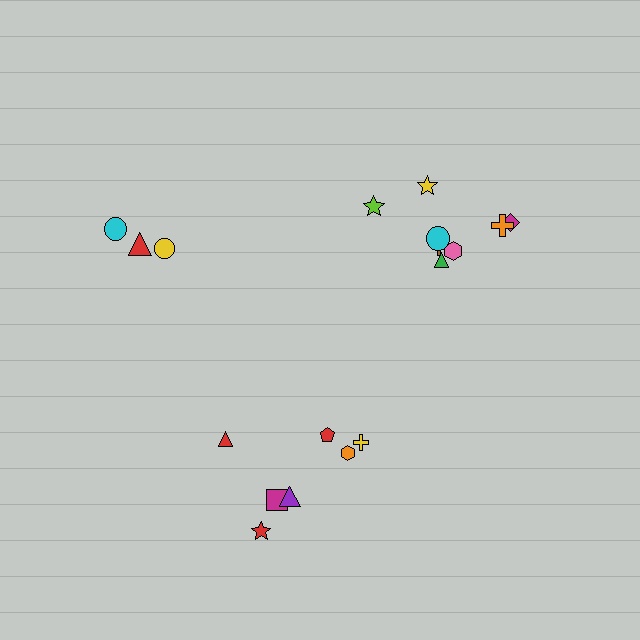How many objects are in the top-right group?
There are 8 objects.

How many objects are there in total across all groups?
There are 18 objects.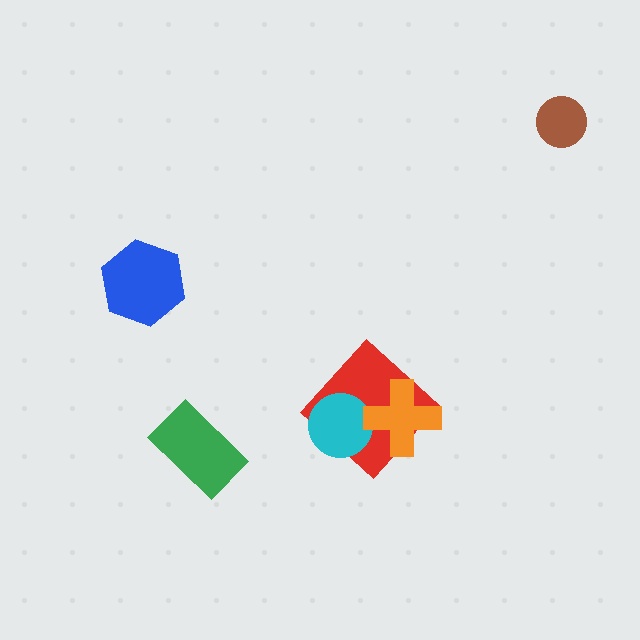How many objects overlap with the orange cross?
2 objects overlap with the orange cross.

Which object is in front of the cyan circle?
The orange cross is in front of the cyan circle.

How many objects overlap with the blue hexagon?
0 objects overlap with the blue hexagon.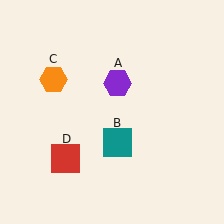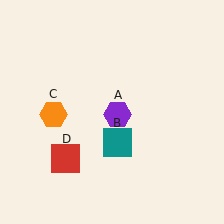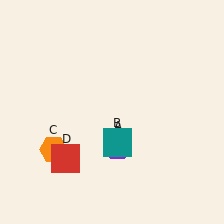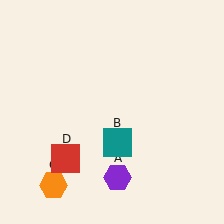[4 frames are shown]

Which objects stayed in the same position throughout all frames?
Teal square (object B) and red square (object D) remained stationary.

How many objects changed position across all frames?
2 objects changed position: purple hexagon (object A), orange hexagon (object C).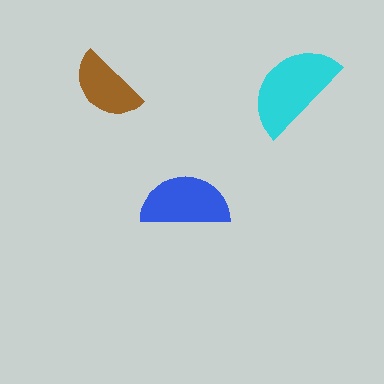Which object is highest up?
The cyan semicircle is topmost.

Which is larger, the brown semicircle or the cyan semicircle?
The cyan one.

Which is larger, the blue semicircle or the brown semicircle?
The blue one.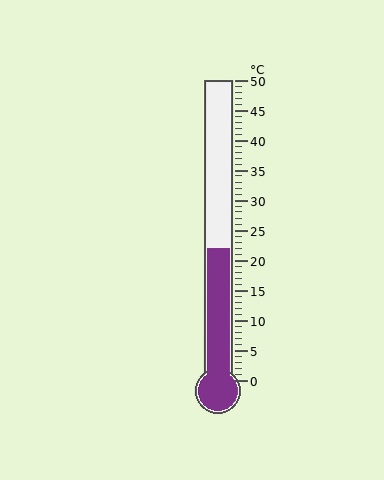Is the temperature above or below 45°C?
The temperature is below 45°C.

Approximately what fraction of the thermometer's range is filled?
The thermometer is filled to approximately 45% of its range.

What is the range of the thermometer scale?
The thermometer scale ranges from 0°C to 50°C.